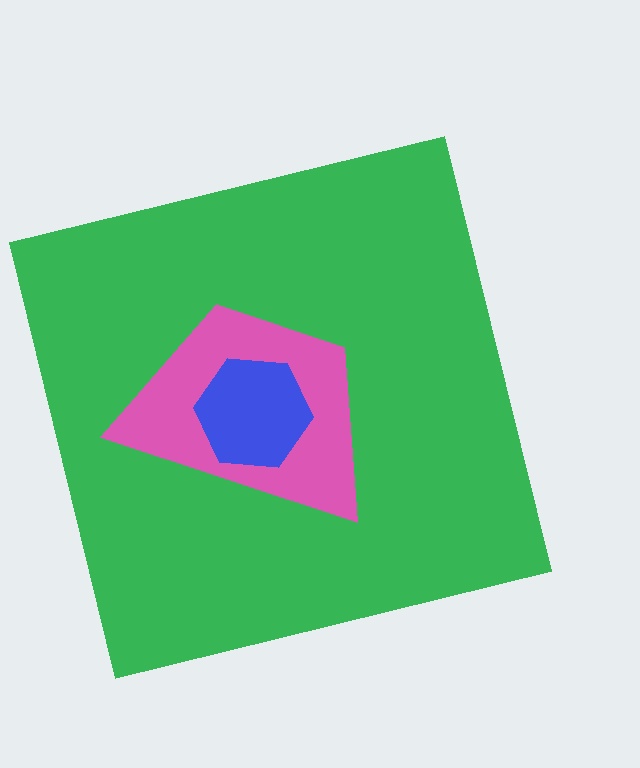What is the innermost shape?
The blue hexagon.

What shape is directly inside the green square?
The pink trapezoid.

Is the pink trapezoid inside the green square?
Yes.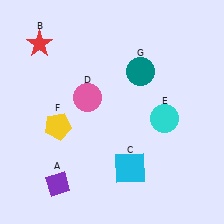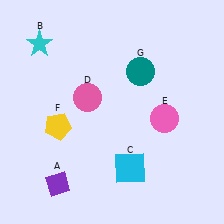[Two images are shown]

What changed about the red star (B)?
In Image 1, B is red. In Image 2, it changed to cyan.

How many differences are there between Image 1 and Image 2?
There are 2 differences between the two images.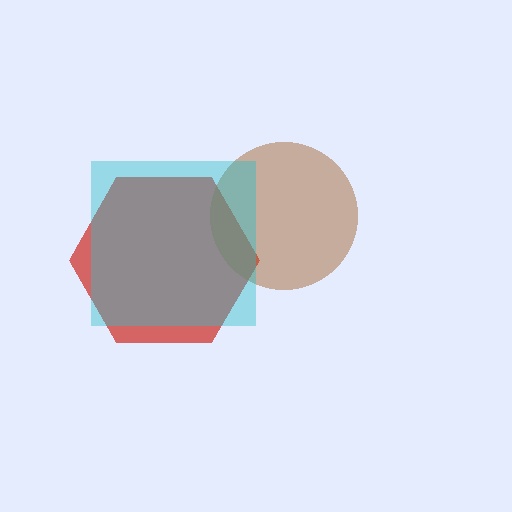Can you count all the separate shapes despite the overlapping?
Yes, there are 3 separate shapes.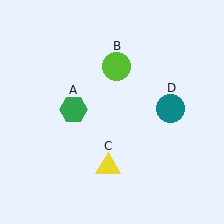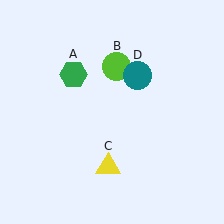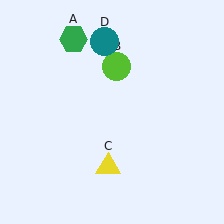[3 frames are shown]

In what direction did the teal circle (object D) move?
The teal circle (object D) moved up and to the left.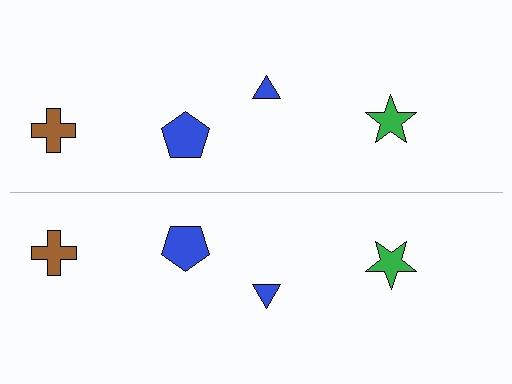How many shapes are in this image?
There are 8 shapes in this image.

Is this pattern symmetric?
Yes, this pattern has bilateral (reflection) symmetry.